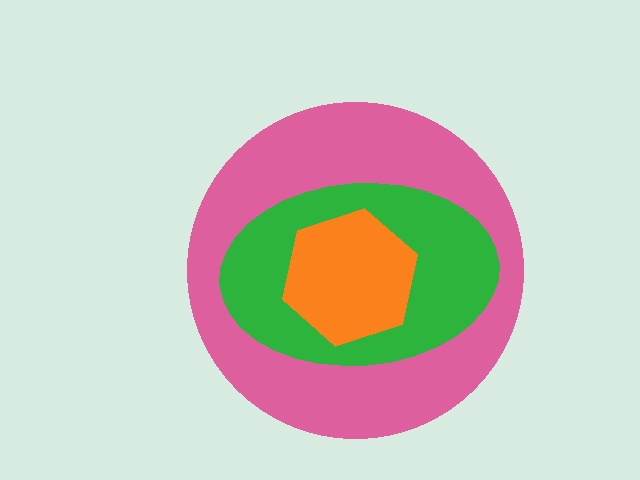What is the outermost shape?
The pink circle.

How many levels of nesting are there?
3.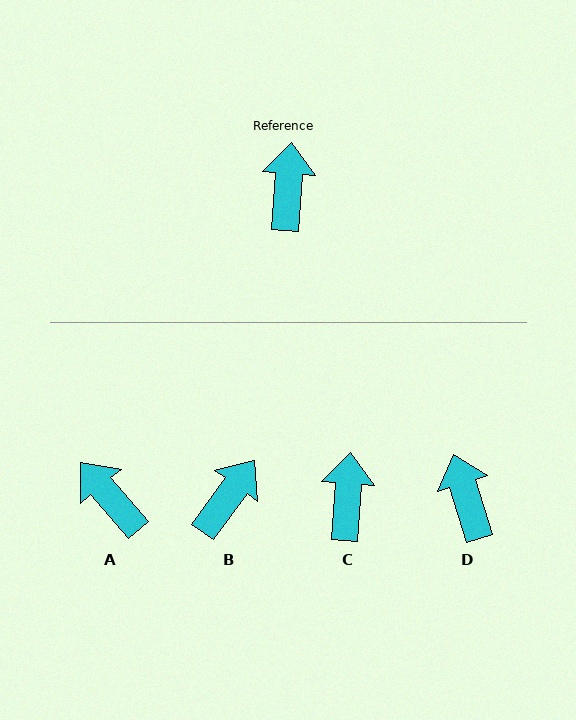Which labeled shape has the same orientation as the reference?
C.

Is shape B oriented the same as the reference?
No, it is off by about 32 degrees.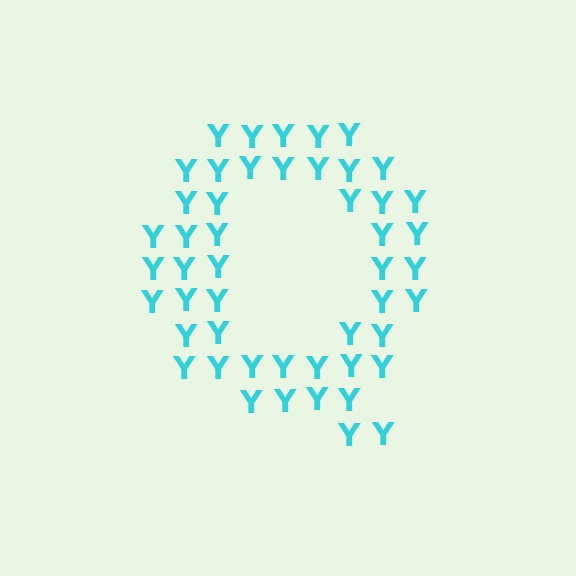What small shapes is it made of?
It is made of small letter Y's.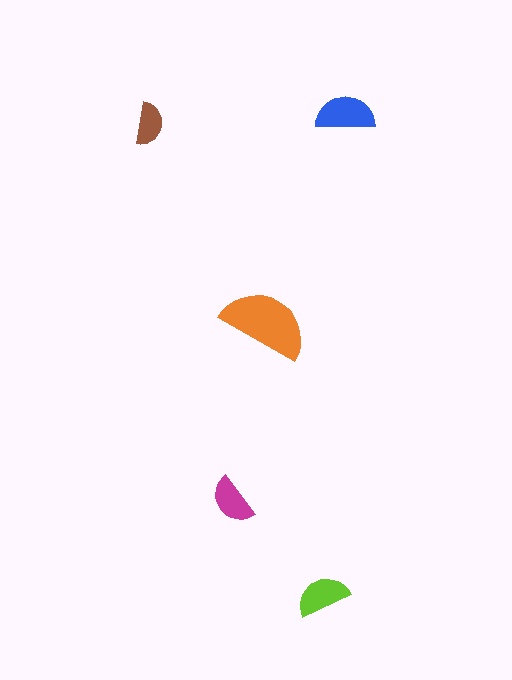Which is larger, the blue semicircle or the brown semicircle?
The blue one.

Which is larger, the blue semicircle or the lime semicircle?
The blue one.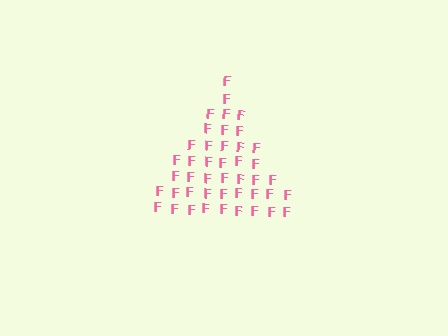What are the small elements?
The small elements are letter F's.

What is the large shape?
The large shape is a triangle.